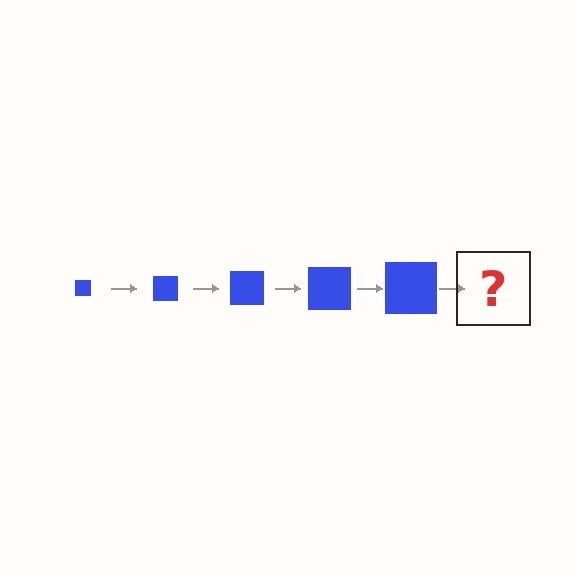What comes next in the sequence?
The next element should be a blue square, larger than the previous one.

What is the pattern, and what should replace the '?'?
The pattern is that the square gets progressively larger each step. The '?' should be a blue square, larger than the previous one.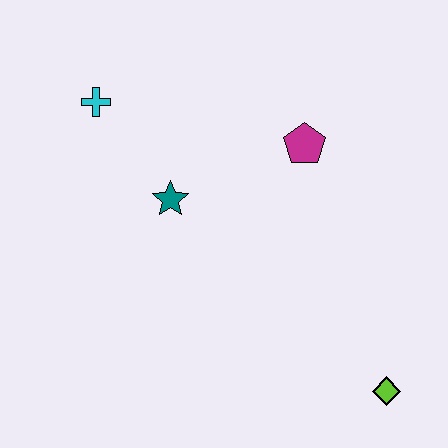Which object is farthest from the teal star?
The lime diamond is farthest from the teal star.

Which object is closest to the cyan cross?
The teal star is closest to the cyan cross.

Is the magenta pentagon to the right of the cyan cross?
Yes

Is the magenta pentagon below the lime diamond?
No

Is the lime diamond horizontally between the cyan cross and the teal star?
No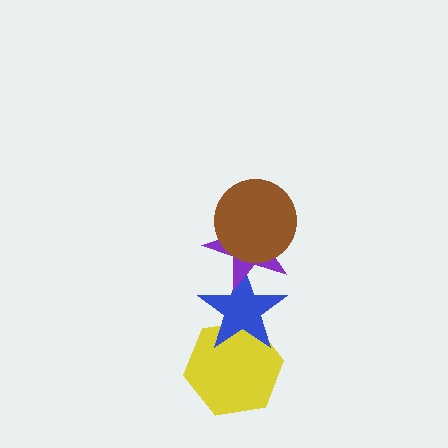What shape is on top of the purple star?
The brown circle is on top of the purple star.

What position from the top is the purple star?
The purple star is 2nd from the top.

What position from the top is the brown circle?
The brown circle is 1st from the top.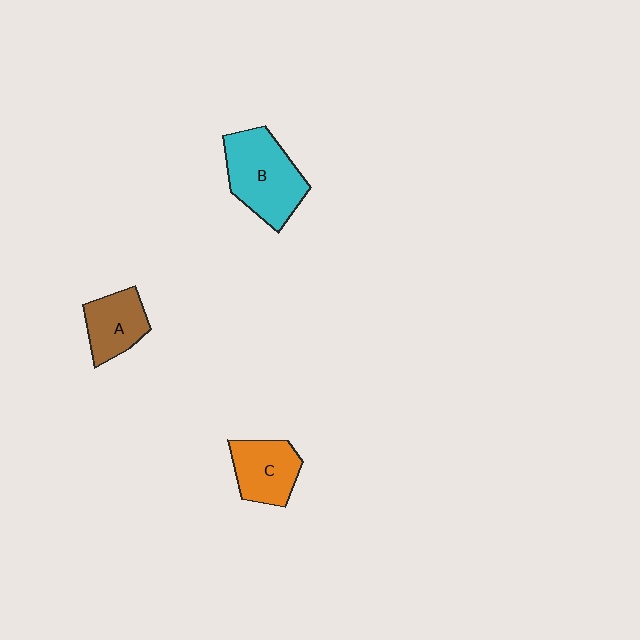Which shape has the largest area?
Shape B (cyan).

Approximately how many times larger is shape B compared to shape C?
Approximately 1.5 times.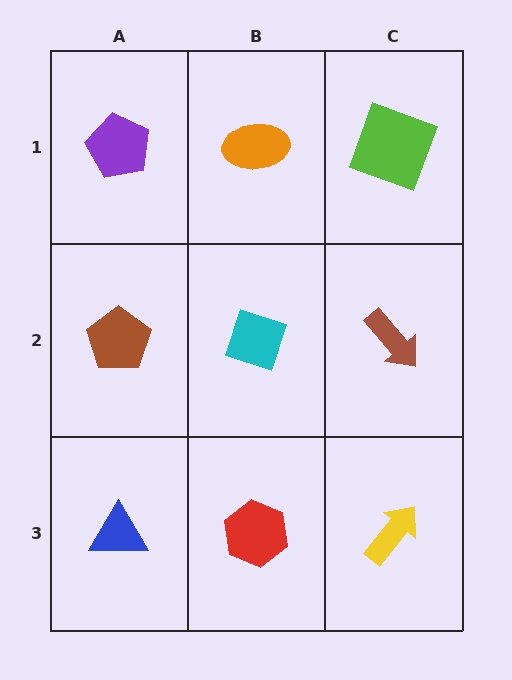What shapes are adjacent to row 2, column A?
A purple pentagon (row 1, column A), a blue triangle (row 3, column A), a cyan diamond (row 2, column B).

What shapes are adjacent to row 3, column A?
A brown pentagon (row 2, column A), a red hexagon (row 3, column B).